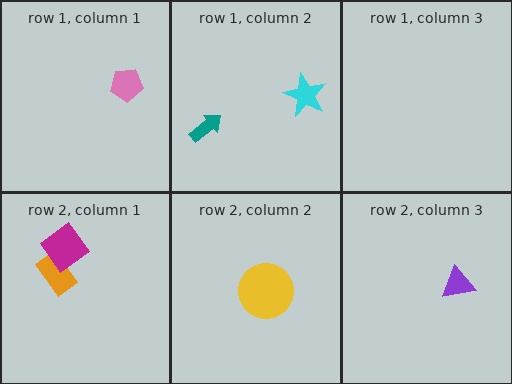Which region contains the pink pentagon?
The row 1, column 1 region.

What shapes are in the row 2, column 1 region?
The orange rectangle, the magenta diamond.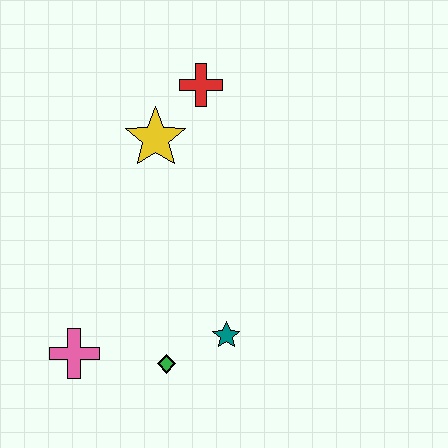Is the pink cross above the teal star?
No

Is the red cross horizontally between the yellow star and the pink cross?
No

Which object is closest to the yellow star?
The red cross is closest to the yellow star.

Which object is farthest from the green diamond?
The red cross is farthest from the green diamond.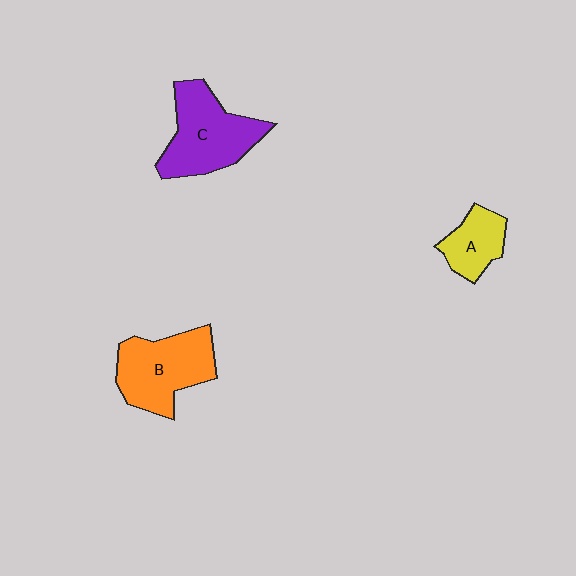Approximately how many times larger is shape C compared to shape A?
Approximately 1.9 times.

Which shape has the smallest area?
Shape A (yellow).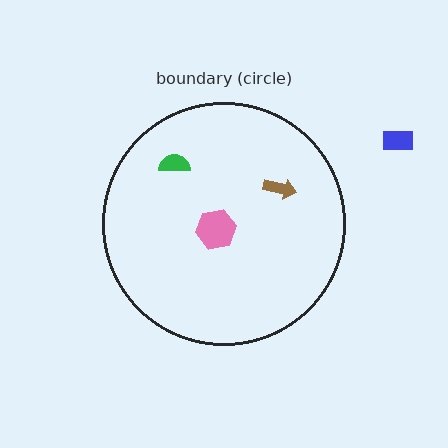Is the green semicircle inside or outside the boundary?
Inside.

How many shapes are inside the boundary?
3 inside, 1 outside.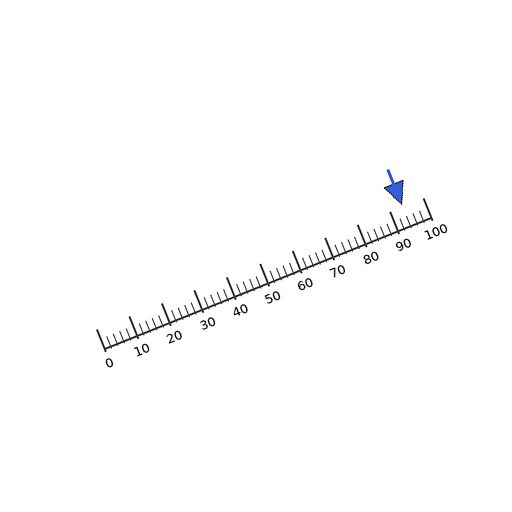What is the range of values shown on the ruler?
The ruler shows values from 0 to 100.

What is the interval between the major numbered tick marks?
The major tick marks are spaced 10 units apart.